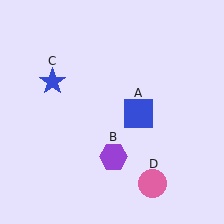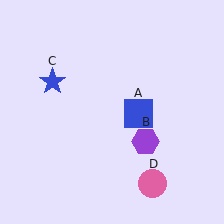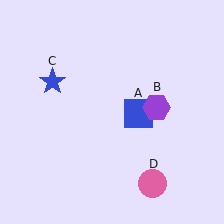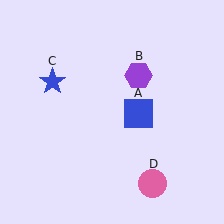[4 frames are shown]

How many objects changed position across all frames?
1 object changed position: purple hexagon (object B).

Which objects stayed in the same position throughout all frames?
Blue square (object A) and blue star (object C) and pink circle (object D) remained stationary.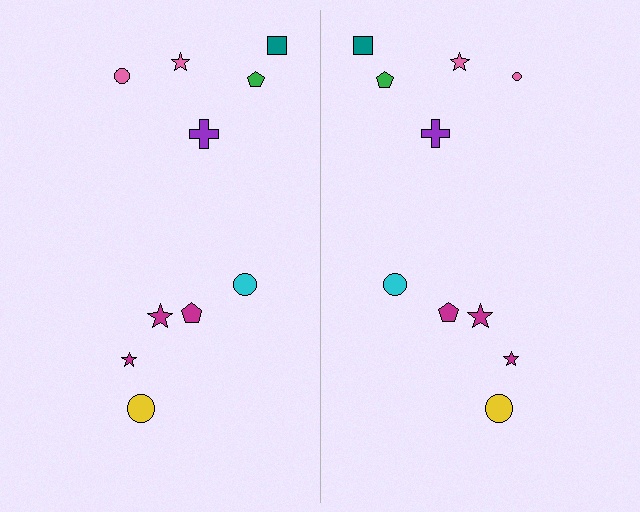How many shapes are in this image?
There are 20 shapes in this image.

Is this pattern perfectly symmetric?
No, the pattern is not perfectly symmetric. The pink circle on the right side has a different size than its mirror counterpart.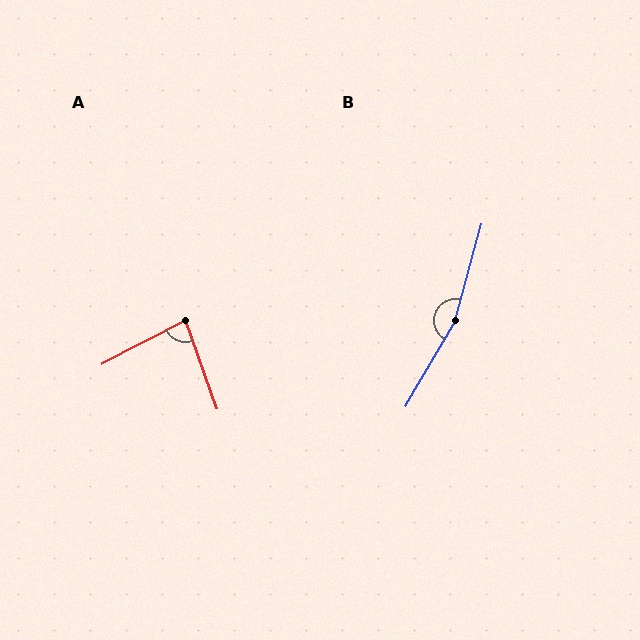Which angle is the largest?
B, at approximately 165 degrees.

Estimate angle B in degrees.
Approximately 165 degrees.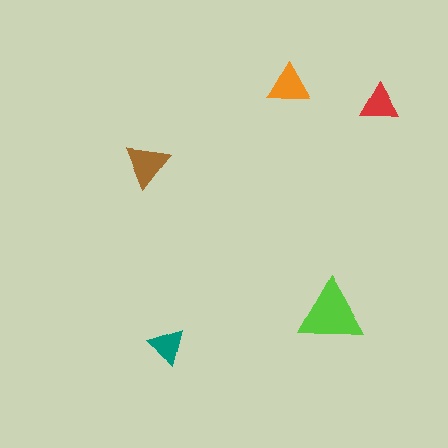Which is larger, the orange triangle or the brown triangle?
The brown one.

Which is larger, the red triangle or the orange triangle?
The orange one.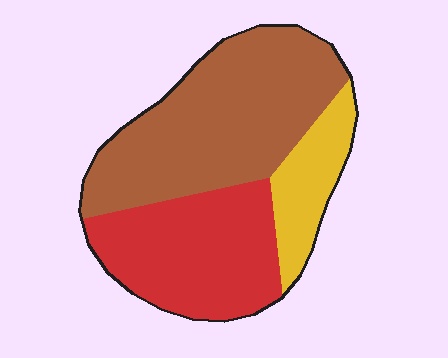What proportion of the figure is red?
Red covers about 35% of the figure.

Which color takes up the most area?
Brown, at roughly 50%.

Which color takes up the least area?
Yellow, at roughly 15%.